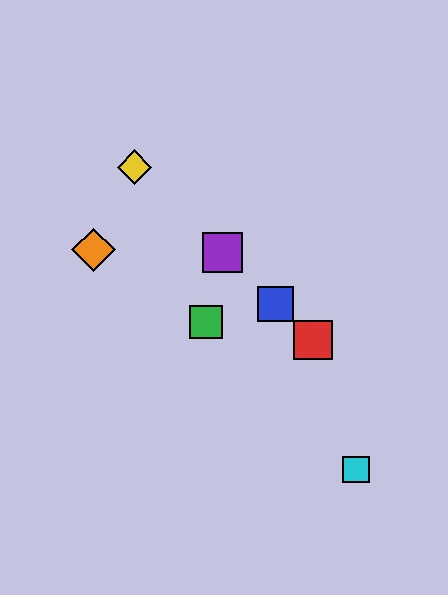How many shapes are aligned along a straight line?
4 shapes (the red square, the blue square, the yellow diamond, the purple square) are aligned along a straight line.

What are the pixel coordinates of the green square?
The green square is at (206, 322).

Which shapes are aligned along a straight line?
The red square, the blue square, the yellow diamond, the purple square are aligned along a straight line.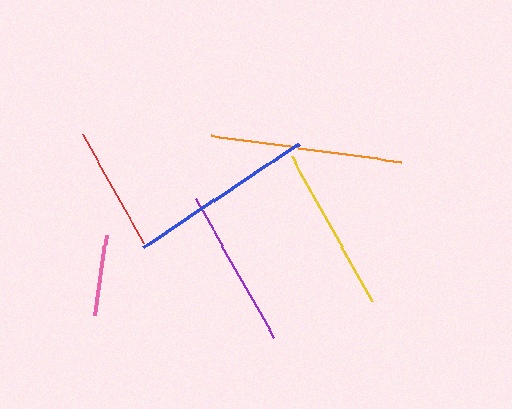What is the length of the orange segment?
The orange segment is approximately 192 pixels long.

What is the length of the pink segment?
The pink segment is approximately 81 pixels long.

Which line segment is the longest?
The orange line is the longest at approximately 192 pixels.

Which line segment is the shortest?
The pink line is the shortest at approximately 81 pixels.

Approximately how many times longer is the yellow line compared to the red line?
The yellow line is approximately 1.3 times the length of the red line.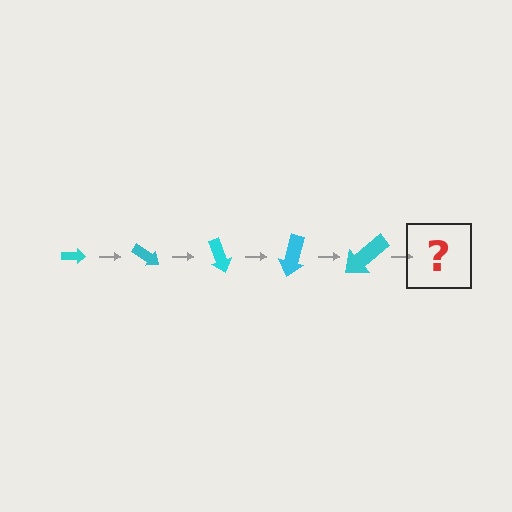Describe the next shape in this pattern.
It should be an arrow, larger than the previous one and rotated 175 degrees from the start.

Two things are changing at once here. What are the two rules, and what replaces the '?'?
The two rules are that the arrow grows larger each step and it rotates 35 degrees each step. The '?' should be an arrow, larger than the previous one and rotated 175 degrees from the start.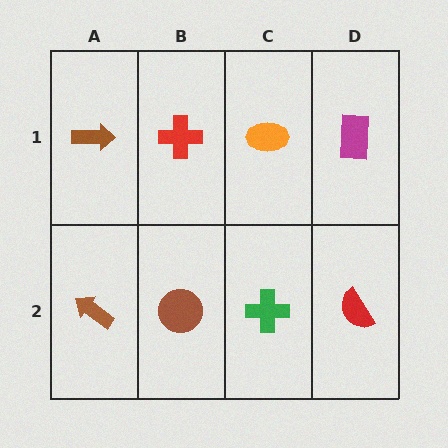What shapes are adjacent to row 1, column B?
A brown circle (row 2, column B), a brown arrow (row 1, column A), an orange ellipse (row 1, column C).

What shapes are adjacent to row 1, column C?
A green cross (row 2, column C), a red cross (row 1, column B), a magenta rectangle (row 1, column D).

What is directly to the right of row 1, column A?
A red cross.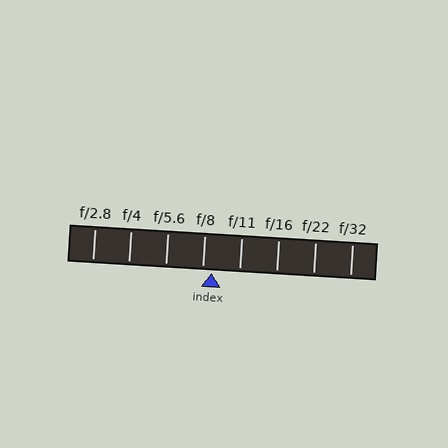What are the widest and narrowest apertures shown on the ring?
The widest aperture shown is f/2.8 and the narrowest is f/32.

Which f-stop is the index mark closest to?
The index mark is closest to f/8.